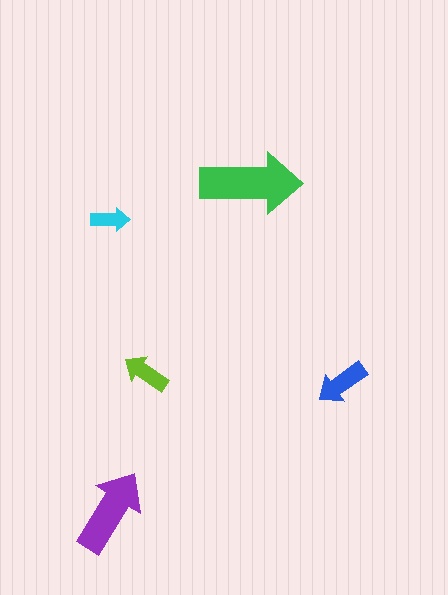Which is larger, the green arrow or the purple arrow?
The green one.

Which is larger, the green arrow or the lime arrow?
The green one.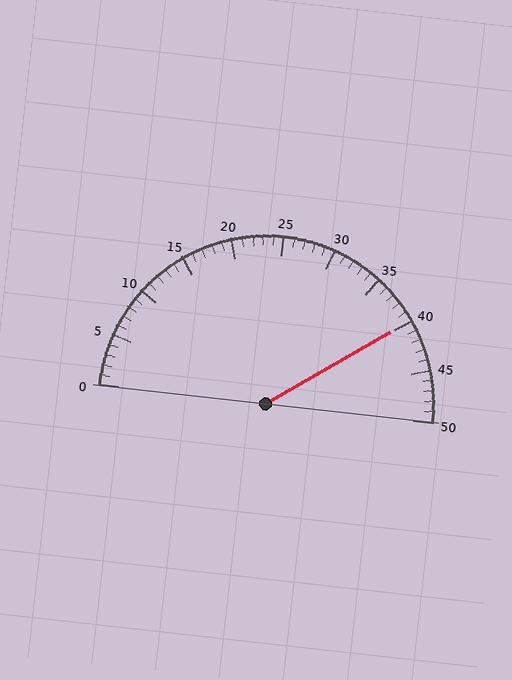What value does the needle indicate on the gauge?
The needle indicates approximately 40.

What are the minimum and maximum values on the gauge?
The gauge ranges from 0 to 50.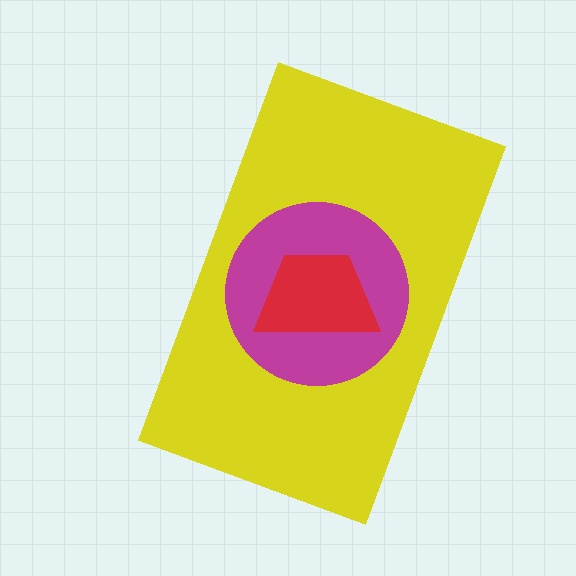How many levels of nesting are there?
3.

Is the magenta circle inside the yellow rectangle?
Yes.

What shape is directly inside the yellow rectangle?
The magenta circle.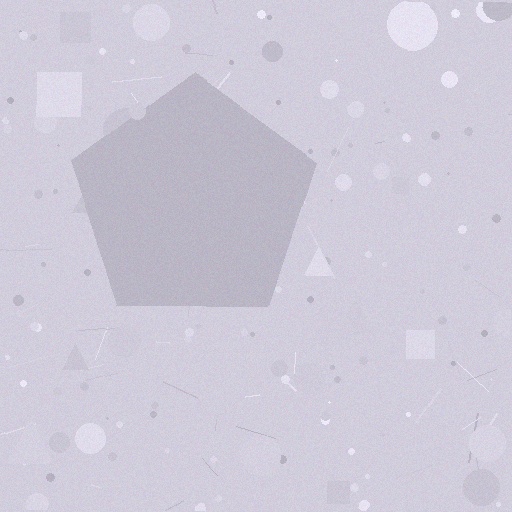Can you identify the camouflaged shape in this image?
The camouflaged shape is a pentagon.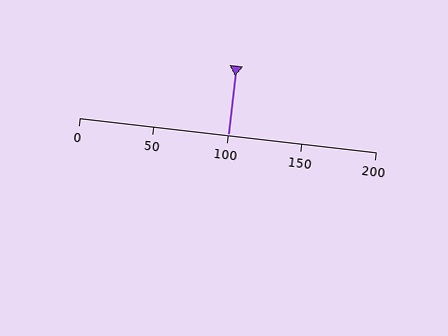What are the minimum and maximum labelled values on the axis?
The axis runs from 0 to 200.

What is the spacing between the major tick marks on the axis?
The major ticks are spaced 50 apart.